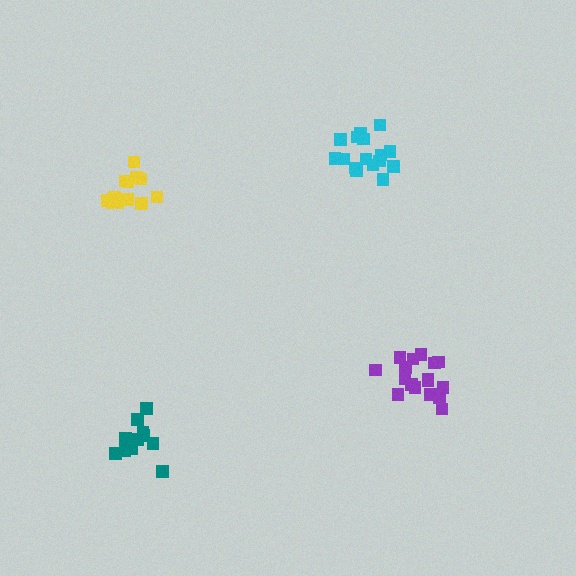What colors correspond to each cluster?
The clusters are colored: yellow, purple, teal, cyan.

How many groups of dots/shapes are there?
There are 4 groups.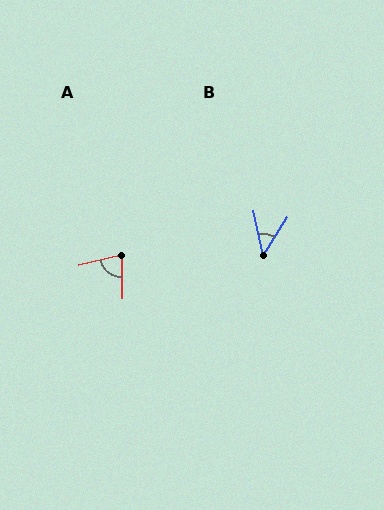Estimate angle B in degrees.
Approximately 43 degrees.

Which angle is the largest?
A, at approximately 77 degrees.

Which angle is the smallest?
B, at approximately 43 degrees.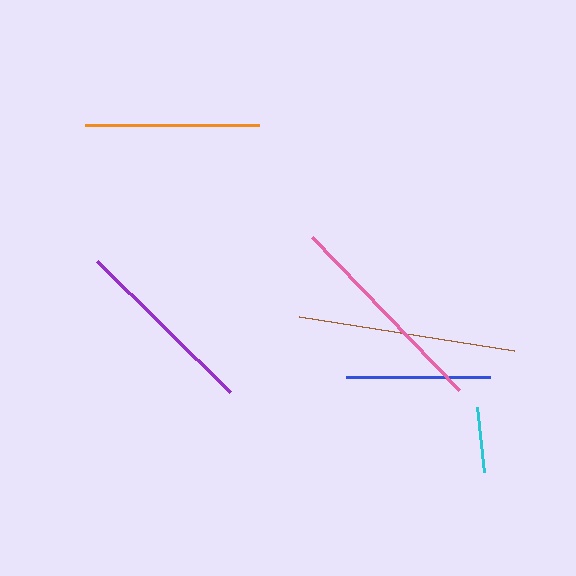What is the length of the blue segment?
The blue segment is approximately 145 pixels long.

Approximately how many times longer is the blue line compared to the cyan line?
The blue line is approximately 2.2 times the length of the cyan line.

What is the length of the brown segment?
The brown segment is approximately 218 pixels long.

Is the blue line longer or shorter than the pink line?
The pink line is longer than the blue line.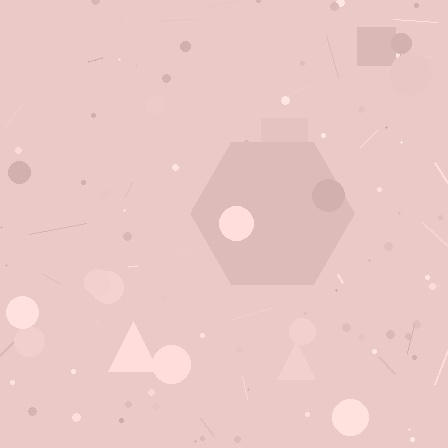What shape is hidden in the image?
A hexagon is hidden in the image.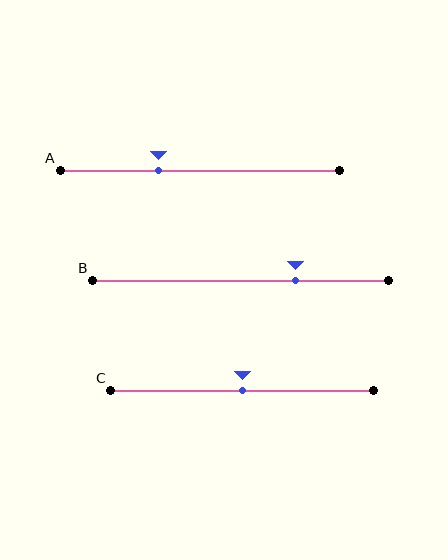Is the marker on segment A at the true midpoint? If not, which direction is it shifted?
No, the marker on segment A is shifted to the left by about 15% of the segment length.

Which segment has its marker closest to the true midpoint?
Segment C has its marker closest to the true midpoint.